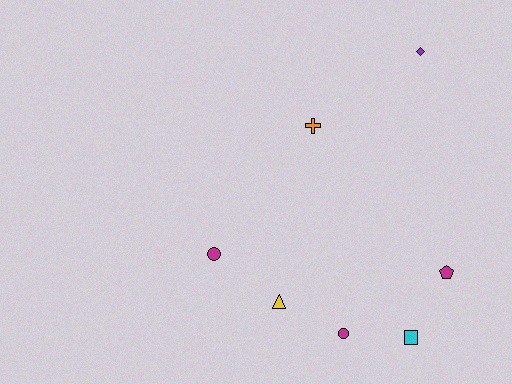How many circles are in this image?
There are 2 circles.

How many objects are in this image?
There are 7 objects.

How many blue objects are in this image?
There are no blue objects.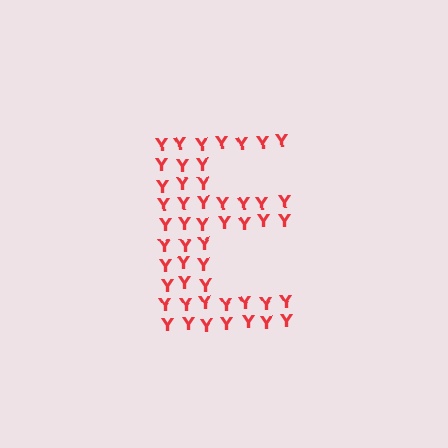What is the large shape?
The large shape is the letter E.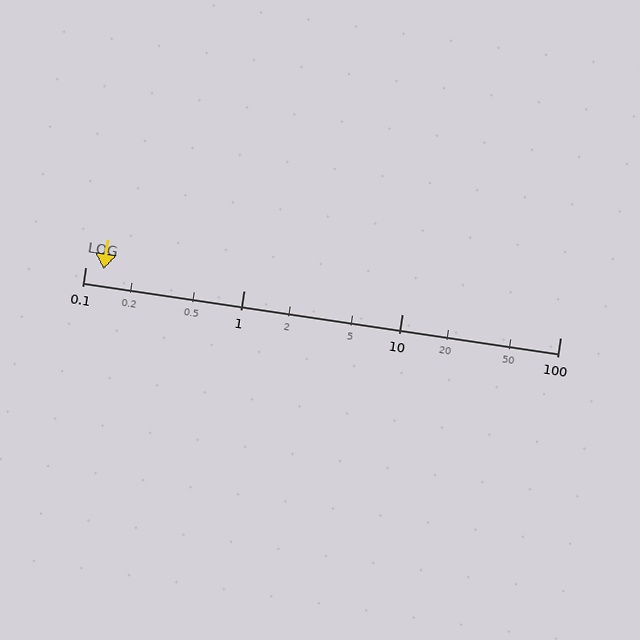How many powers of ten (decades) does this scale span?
The scale spans 3 decades, from 0.1 to 100.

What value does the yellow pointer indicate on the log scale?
The pointer indicates approximately 0.13.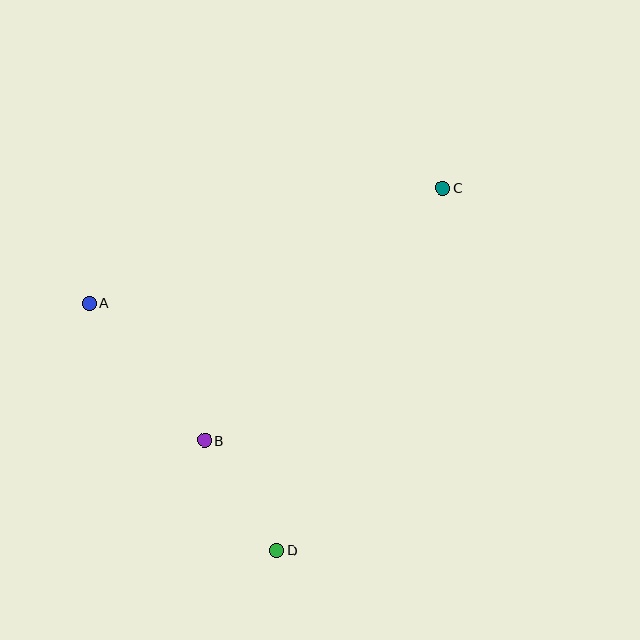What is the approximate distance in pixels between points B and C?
The distance between B and C is approximately 347 pixels.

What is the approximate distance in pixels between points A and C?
The distance between A and C is approximately 371 pixels.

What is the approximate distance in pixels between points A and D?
The distance between A and D is approximately 310 pixels.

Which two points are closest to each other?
Points B and D are closest to each other.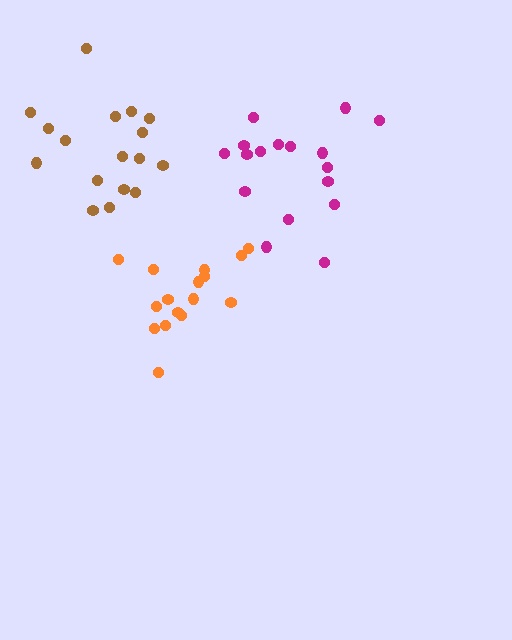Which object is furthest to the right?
The magenta cluster is rightmost.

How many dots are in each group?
Group 1: 16 dots, Group 2: 17 dots, Group 3: 17 dots (50 total).